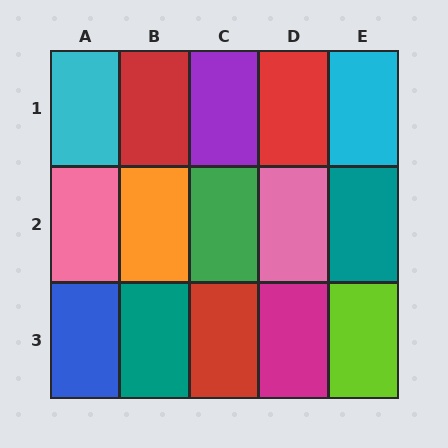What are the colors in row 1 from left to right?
Cyan, red, purple, red, cyan.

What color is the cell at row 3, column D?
Magenta.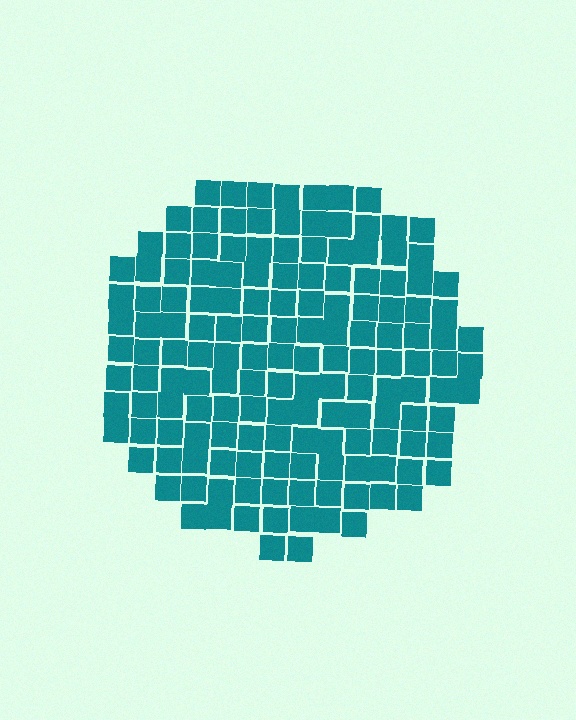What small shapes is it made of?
It is made of small squares.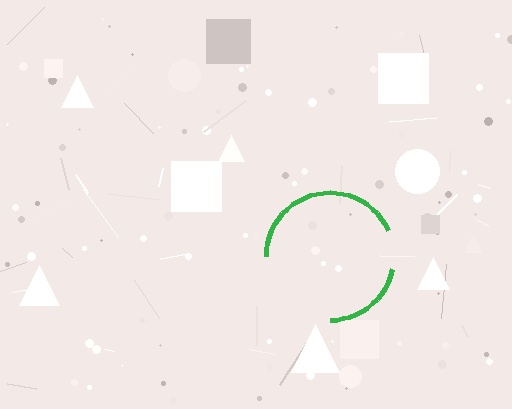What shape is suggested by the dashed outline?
The dashed outline suggests a circle.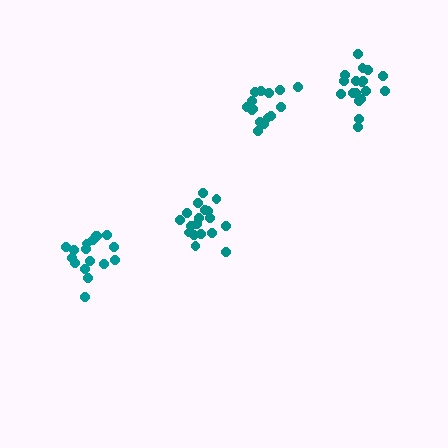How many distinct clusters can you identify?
There are 4 distinct clusters.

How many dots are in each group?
Group 1: 15 dots, Group 2: 18 dots, Group 3: 18 dots, Group 4: 17 dots (68 total).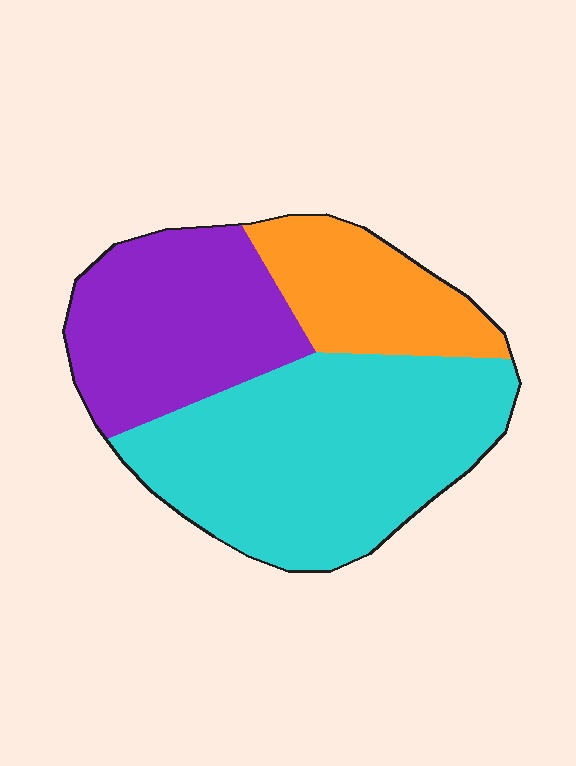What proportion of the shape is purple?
Purple takes up between a quarter and a half of the shape.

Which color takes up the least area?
Orange, at roughly 20%.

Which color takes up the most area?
Cyan, at roughly 50%.